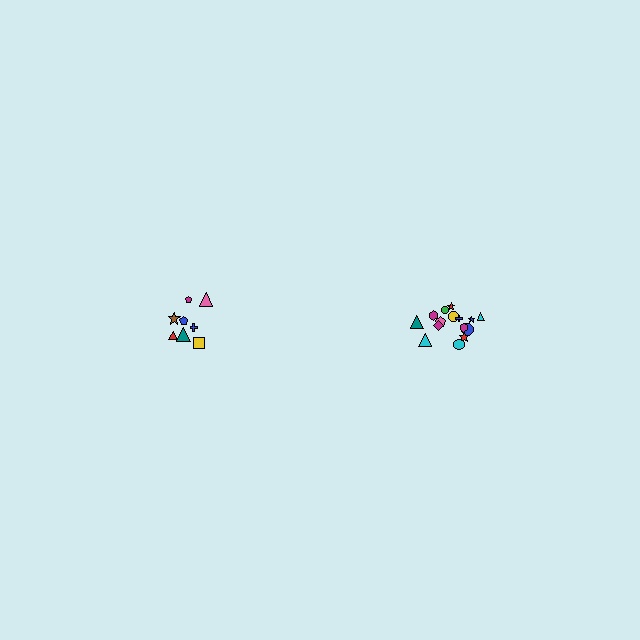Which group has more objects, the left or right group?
The right group.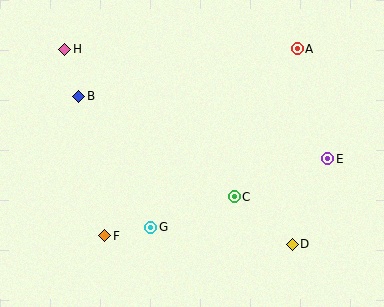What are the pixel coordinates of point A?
Point A is at (297, 49).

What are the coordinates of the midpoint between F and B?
The midpoint between F and B is at (92, 166).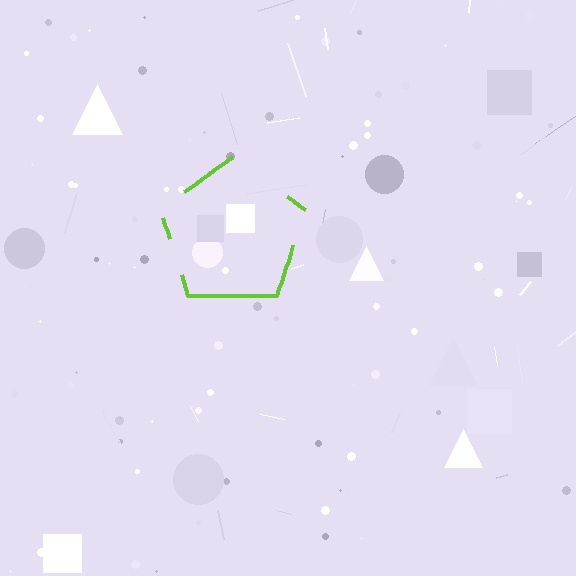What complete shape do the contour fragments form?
The contour fragments form a pentagon.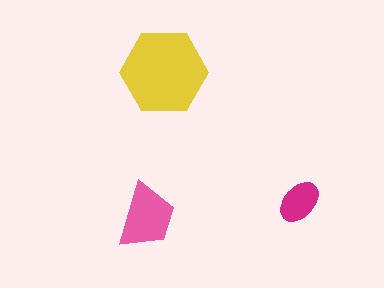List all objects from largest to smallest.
The yellow hexagon, the pink trapezoid, the magenta ellipse.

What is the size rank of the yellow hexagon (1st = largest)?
1st.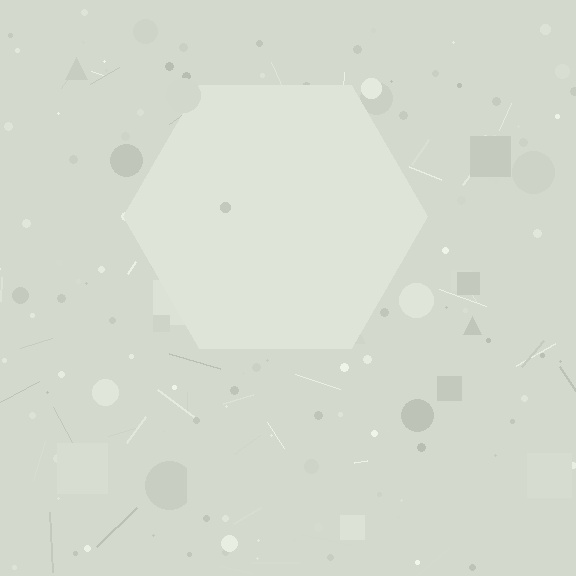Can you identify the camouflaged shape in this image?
The camouflaged shape is a hexagon.